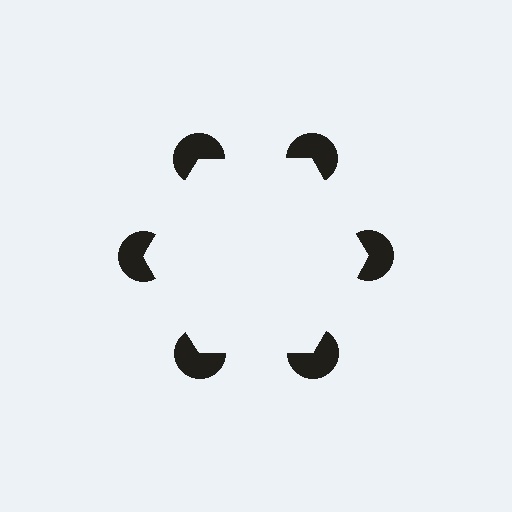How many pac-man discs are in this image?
There are 6 — one at each vertex of the illusory hexagon.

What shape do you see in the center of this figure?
An illusory hexagon — its edges are inferred from the aligned wedge cuts in the pac-man discs, not physically drawn.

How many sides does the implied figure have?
6 sides.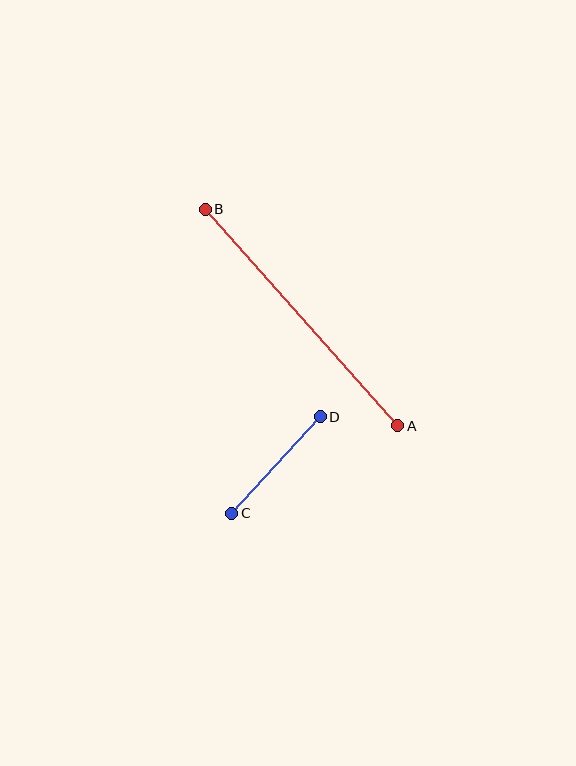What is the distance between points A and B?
The distance is approximately 290 pixels.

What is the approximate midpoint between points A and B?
The midpoint is at approximately (302, 318) pixels.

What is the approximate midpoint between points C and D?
The midpoint is at approximately (276, 465) pixels.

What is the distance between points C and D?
The distance is approximately 131 pixels.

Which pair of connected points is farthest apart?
Points A and B are farthest apart.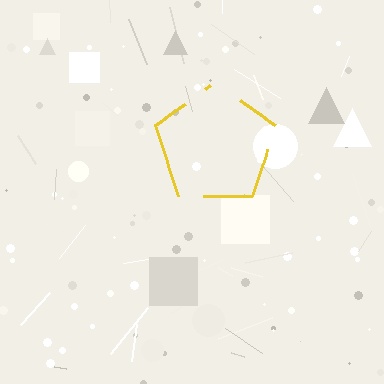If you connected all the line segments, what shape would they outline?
They would outline a pentagon.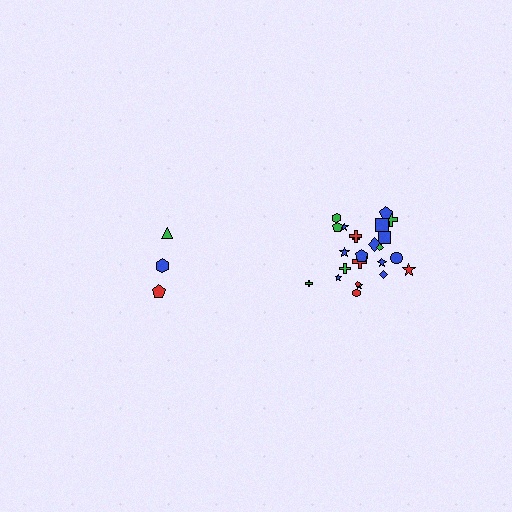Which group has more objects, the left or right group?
The right group.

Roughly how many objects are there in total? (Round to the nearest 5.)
Roughly 30 objects in total.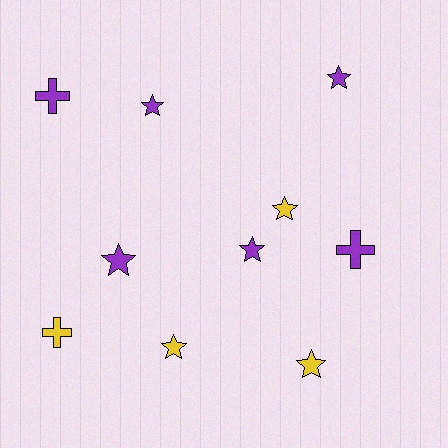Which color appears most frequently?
Purple, with 6 objects.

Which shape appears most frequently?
Star, with 7 objects.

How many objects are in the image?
There are 10 objects.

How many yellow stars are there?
There are 3 yellow stars.